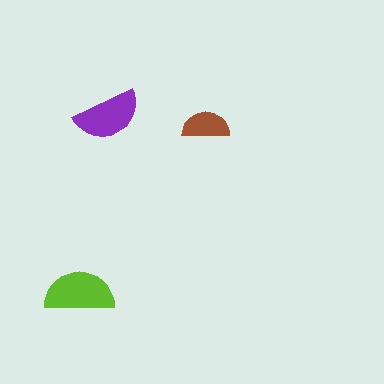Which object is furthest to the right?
The brown semicircle is rightmost.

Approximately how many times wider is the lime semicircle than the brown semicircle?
About 1.5 times wider.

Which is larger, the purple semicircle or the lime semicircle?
The lime one.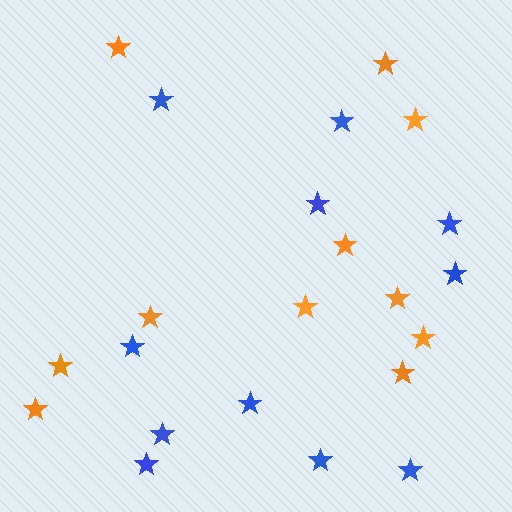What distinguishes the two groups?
There are 2 groups: one group of orange stars (11) and one group of blue stars (11).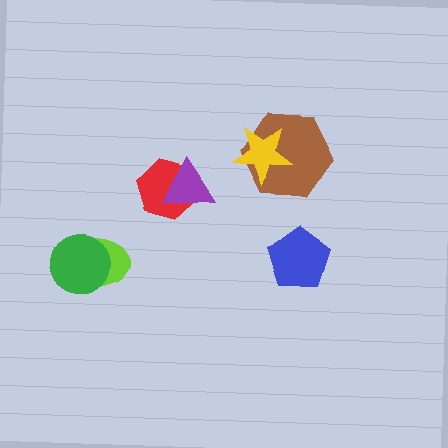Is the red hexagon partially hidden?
Yes, it is partially covered by another shape.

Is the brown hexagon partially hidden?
Yes, it is partially covered by another shape.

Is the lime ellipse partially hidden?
Yes, it is partially covered by another shape.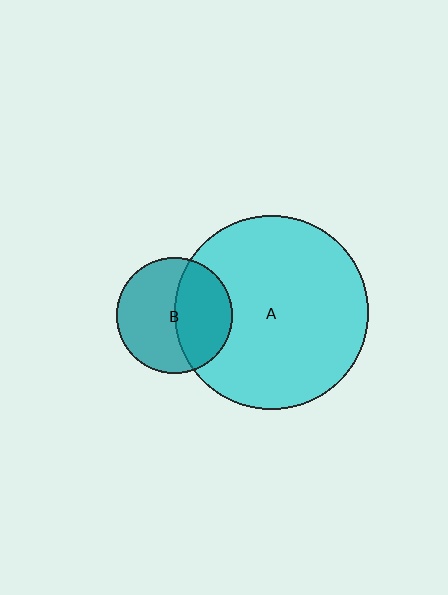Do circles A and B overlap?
Yes.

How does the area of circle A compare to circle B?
Approximately 2.8 times.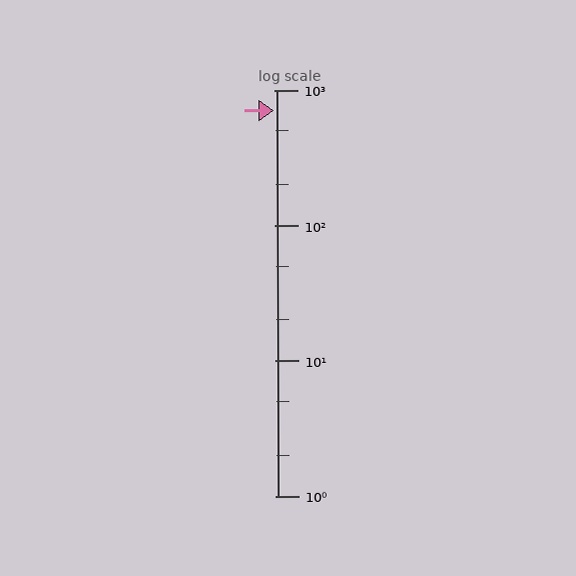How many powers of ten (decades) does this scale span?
The scale spans 3 decades, from 1 to 1000.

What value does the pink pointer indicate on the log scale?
The pointer indicates approximately 700.